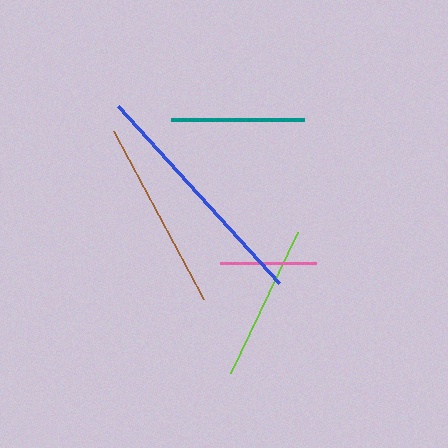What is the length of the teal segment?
The teal segment is approximately 132 pixels long.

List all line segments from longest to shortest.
From longest to shortest: blue, brown, lime, teal, pink.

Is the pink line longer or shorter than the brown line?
The brown line is longer than the pink line.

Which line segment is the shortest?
The pink line is the shortest at approximately 96 pixels.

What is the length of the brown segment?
The brown segment is approximately 191 pixels long.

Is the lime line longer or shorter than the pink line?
The lime line is longer than the pink line.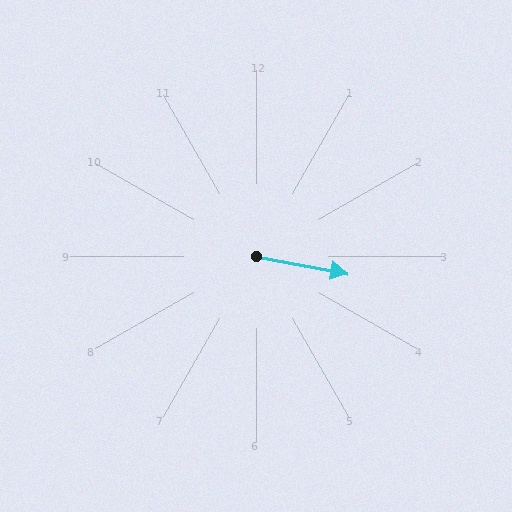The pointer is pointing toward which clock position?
Roughly 3 o'clock.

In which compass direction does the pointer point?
East.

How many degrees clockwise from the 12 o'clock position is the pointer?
Approximately 101 degrees.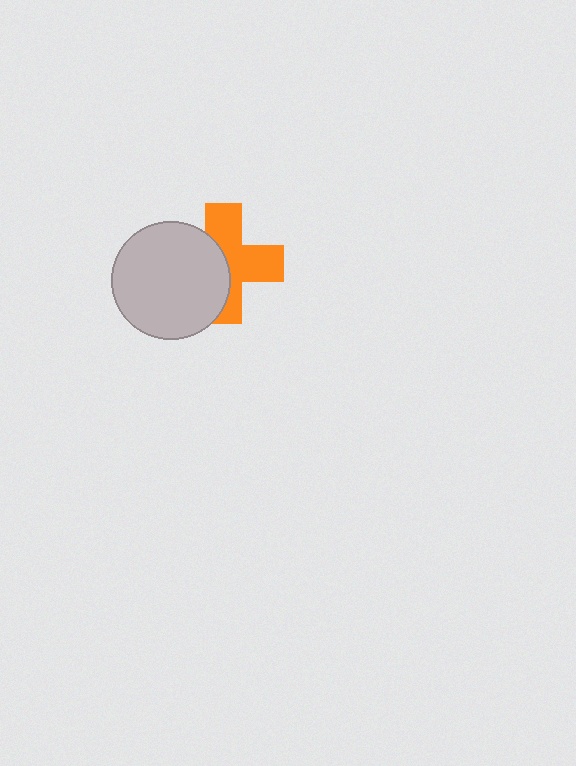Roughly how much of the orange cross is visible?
About half of it is visible (roughly 56%).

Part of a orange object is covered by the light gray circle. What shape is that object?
It is a cross.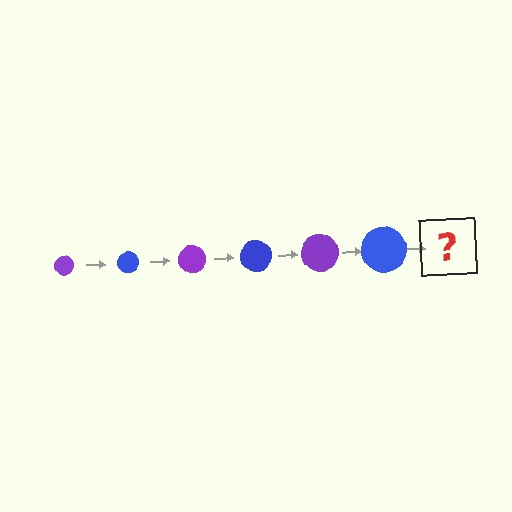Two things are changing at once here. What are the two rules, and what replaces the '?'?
The two rules are that the circle grows larger each step and the color cycles through purple and blue. The '?' should be a purple circle, larger than the previous one.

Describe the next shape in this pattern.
It should be a purple circle, larger than the previous one.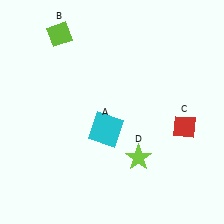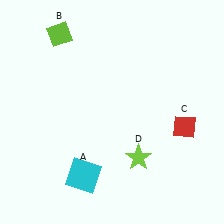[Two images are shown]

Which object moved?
The cyan square (A) moved down.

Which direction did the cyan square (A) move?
The cyan square (A) moved down.